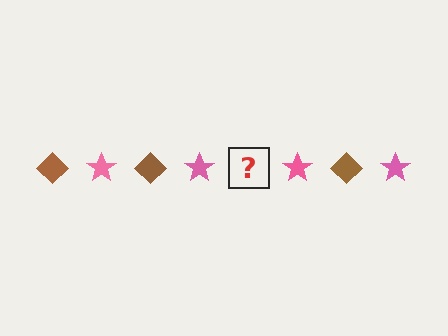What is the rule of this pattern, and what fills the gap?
The rule is that the pattern alternates between brown diamond and pink star. The gap should be filled with a brown diamond.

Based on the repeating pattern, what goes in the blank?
The blank should be a brown diamond.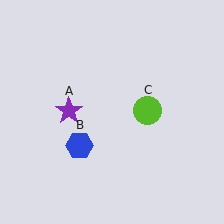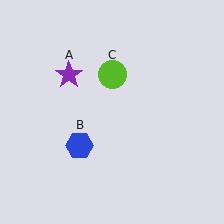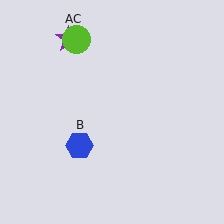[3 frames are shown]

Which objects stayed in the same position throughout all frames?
Blue hexagon (object B) remained stationary.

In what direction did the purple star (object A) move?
The purple star (object A) moved up.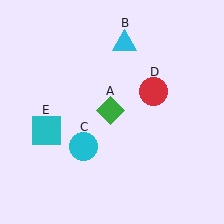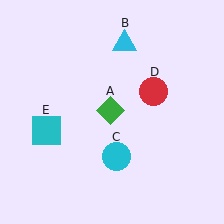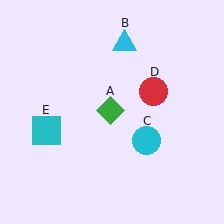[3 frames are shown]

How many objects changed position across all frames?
1 object changed position: cyan circle (object C).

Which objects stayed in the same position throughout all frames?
Green diamond (object A) and cyan triangle (object B) and red circle (object D) and cyan square (object E) remained stationary.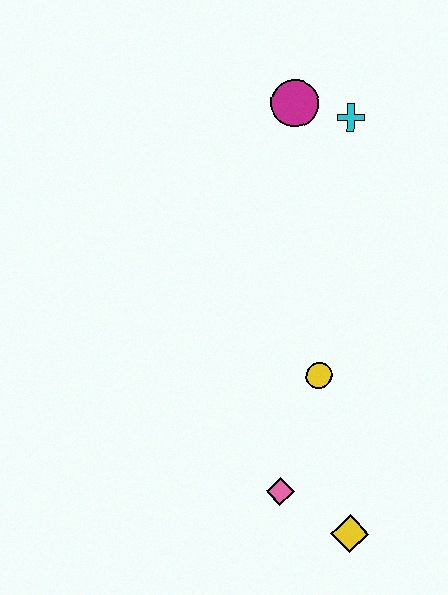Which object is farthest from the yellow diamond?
The magenta circle is farthest from the yellow diamond.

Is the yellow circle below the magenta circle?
Yes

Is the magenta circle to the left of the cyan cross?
Yes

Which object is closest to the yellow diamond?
The pink diamond is closest to the yellow diamond.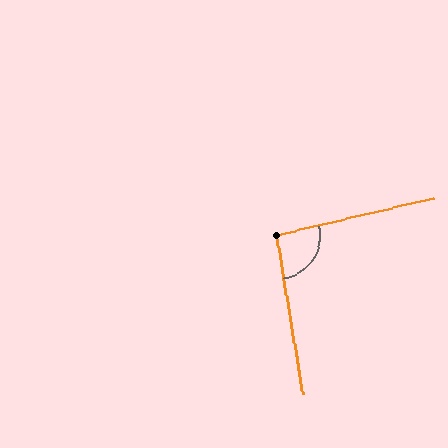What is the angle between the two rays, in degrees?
Approximately 94 degrees.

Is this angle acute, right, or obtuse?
It is approximately a right angle.